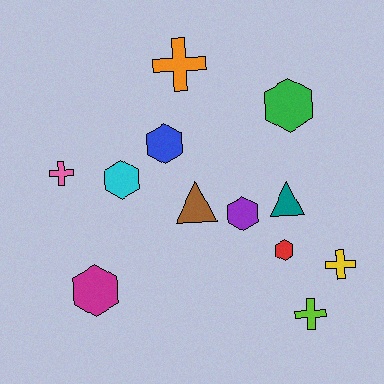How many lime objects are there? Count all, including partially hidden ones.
There is 1 lime object.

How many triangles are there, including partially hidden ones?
There are 2 triangles.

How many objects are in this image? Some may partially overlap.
There are 12 objects.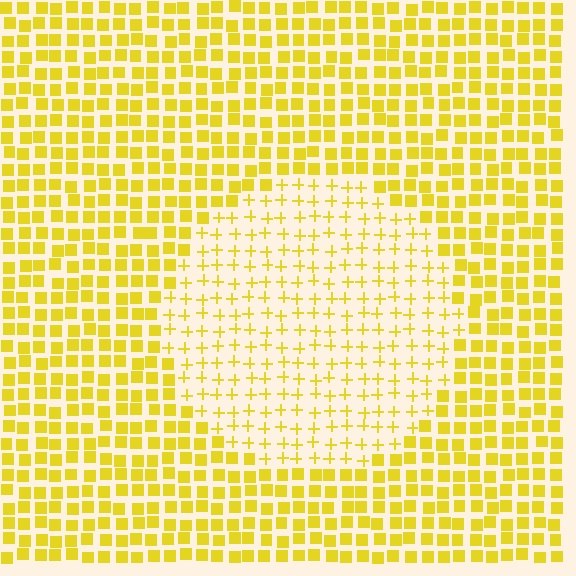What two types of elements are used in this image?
The image uses plus signs inside the circle region and squares outside it.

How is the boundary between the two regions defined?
The boundary is defined by a change in element shape: plus signs inside vs. squares outside. All elements share the same color and spacing.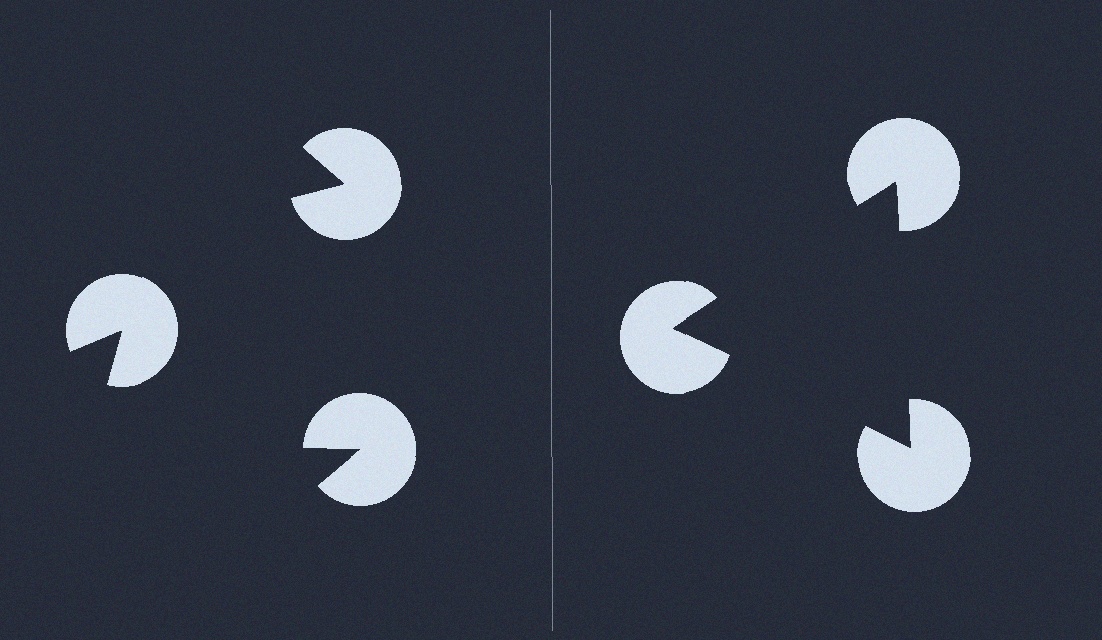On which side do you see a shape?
An illusory triangle appears on the right side. On the left side the wedge cuts are rotated, so no coherent shape forms.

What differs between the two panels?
The pac-man discs are positioned identically on both sides; only the wedge orientations differ. On the right they align to a triangle; on the left they are misaligned.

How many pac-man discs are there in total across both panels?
6 — 3 on each side.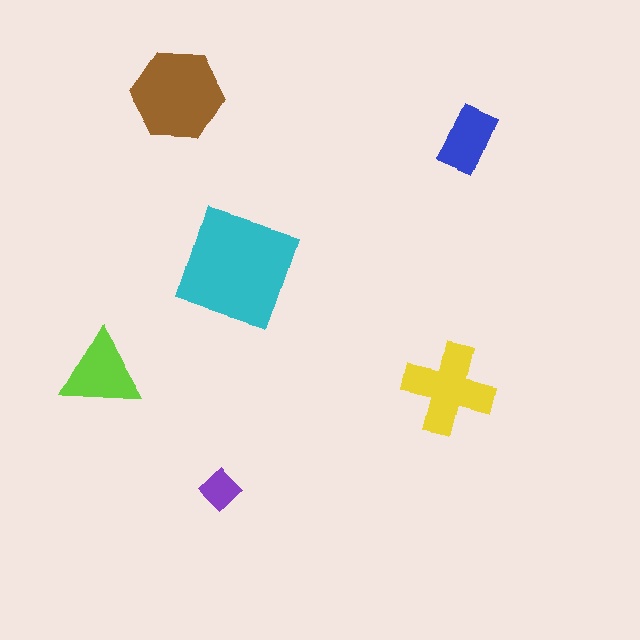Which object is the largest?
The cyan square.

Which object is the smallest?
The purple diamond.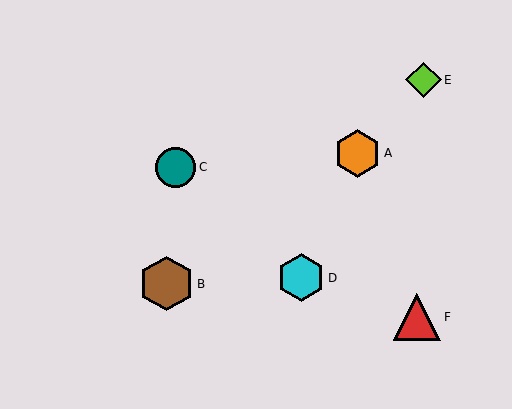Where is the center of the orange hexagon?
The center of the orange hexagon is at (358, 153).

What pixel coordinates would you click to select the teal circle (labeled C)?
Click at (175, 167) to select the teal circle C.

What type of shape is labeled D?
Shape D is a cyan hexagon.